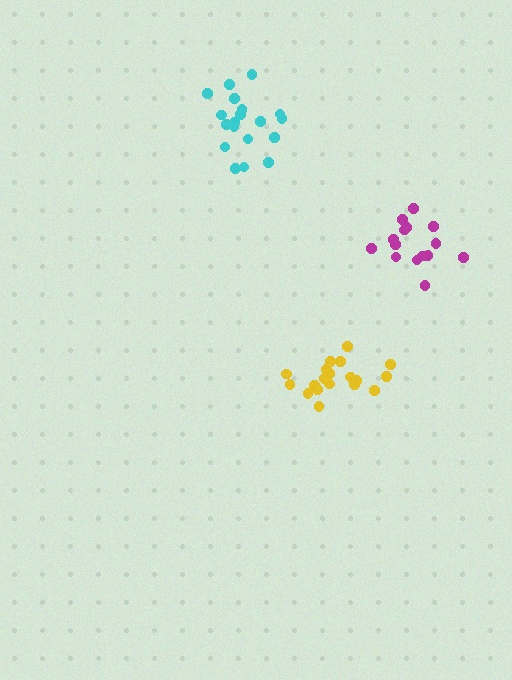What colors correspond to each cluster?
The clusters are colored: yellow, cyan, magenta.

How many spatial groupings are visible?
There are 3 spatial groupings.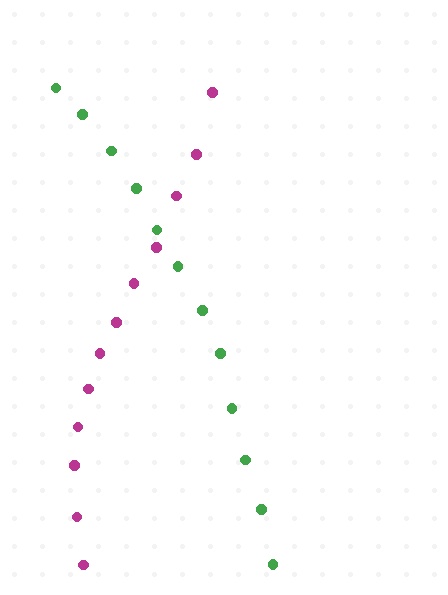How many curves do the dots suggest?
There are 2 distinct paths.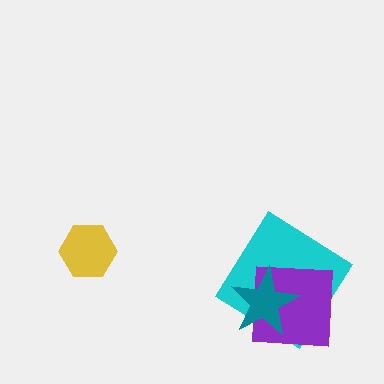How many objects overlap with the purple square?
2 objects overlap with the purple square.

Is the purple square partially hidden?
Yes, it is partially covered by another shape.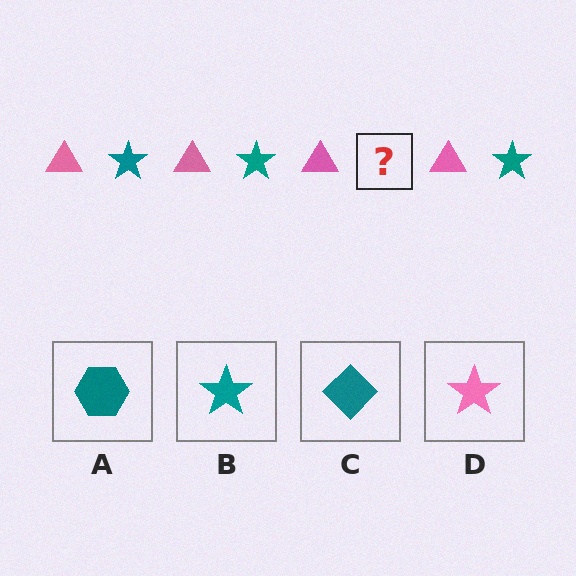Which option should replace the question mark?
Option B.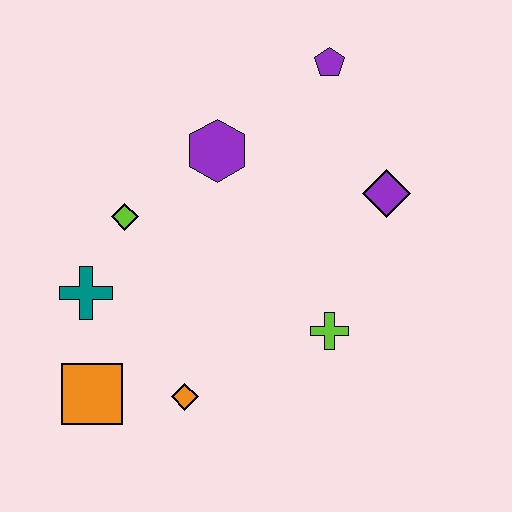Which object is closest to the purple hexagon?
The lime diamond is closest to the purple hexagon.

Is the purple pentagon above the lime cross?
Yes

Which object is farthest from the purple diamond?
The orange square is farthest from the purple diamond.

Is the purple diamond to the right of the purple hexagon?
Yes